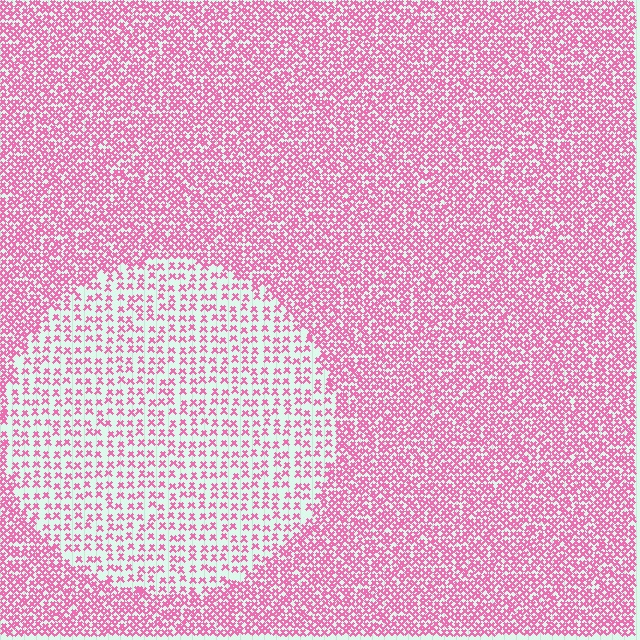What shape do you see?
I see a circle.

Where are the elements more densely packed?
The elements are more densely packed outside the circle boundary.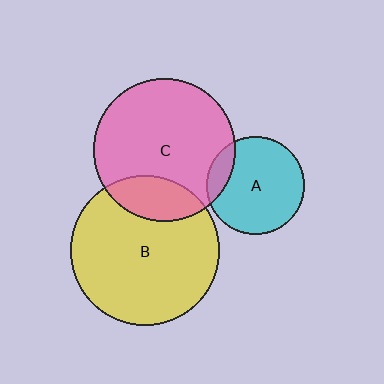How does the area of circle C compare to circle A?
Approximately 2.1 times.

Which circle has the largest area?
Circle B (yellow).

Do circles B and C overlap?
Yes.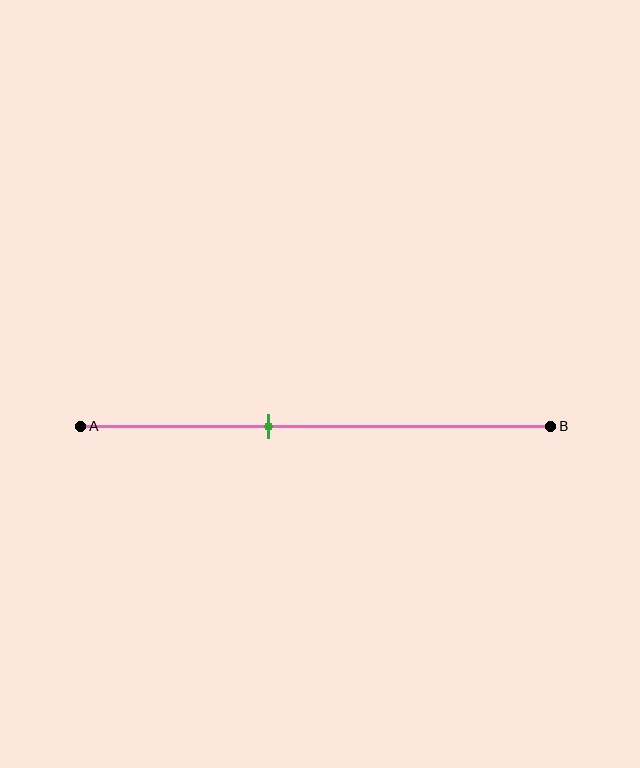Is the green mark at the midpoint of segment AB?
No, the mark is at about 40% from A, not at the 50% midpoint.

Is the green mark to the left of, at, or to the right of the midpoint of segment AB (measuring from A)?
The green mark is to the left of the midpoint of segment AB.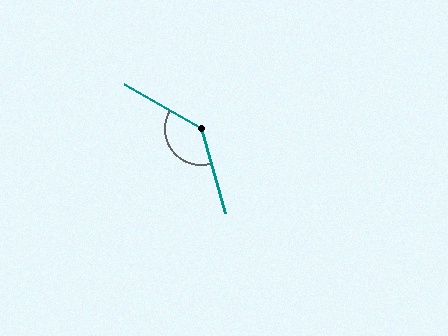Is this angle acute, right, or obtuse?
It is obtuse.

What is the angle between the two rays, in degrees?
Approximately 136 degrees.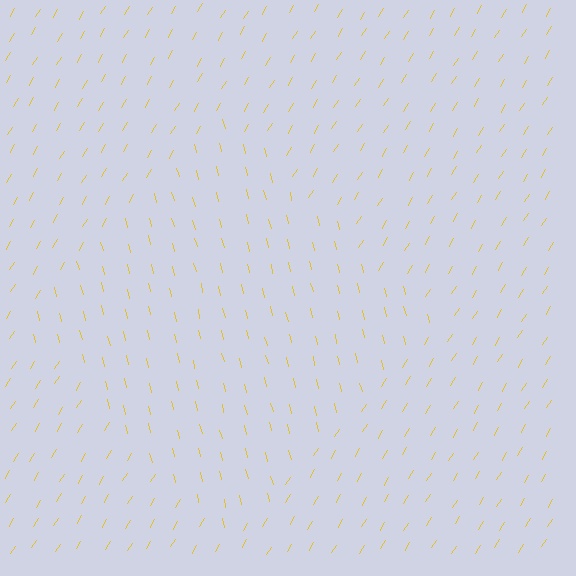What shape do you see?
I see a diamond.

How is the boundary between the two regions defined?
The boundary is defined purely by a change in line orientation (approximately 45 degrees difference). All lines are the same color and thickness.